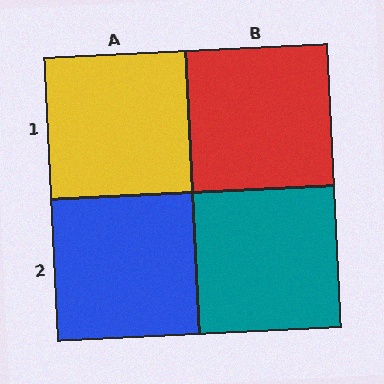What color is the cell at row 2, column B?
Teal.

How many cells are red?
1 cell is red.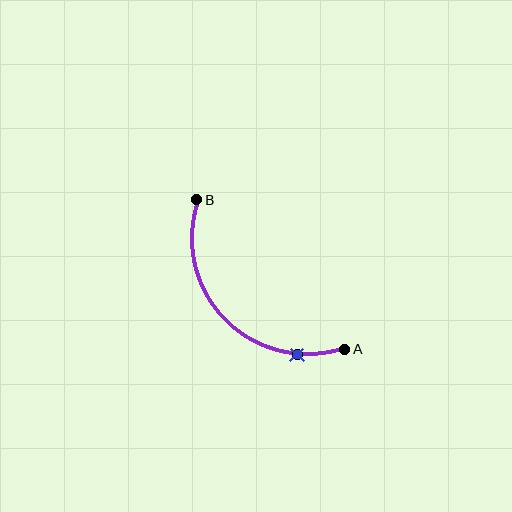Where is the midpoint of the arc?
The arc midpoint is the point on the curve farthest from the straight line joining A and B. It sits below and to the left of that line.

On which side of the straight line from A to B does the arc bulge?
The arc bulges below and to the left of the straight line connecting A and B.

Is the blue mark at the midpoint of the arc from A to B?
No. The blue mark lies on the arc but is closer to endpoint A. The arc midpoint would be at the point on the curve equidistant along the arc from both A and B.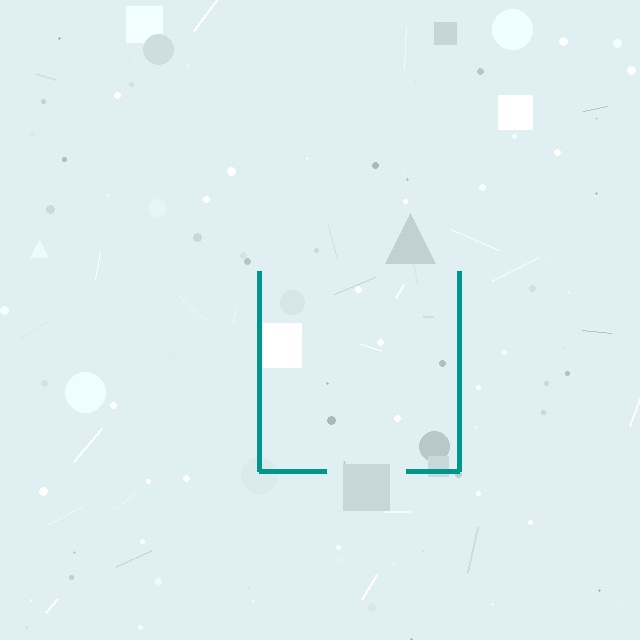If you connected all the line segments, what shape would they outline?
They would outline a square.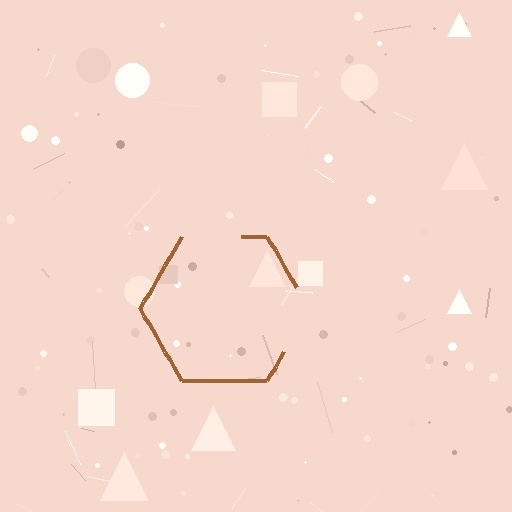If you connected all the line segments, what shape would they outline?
They would outline a hexagon.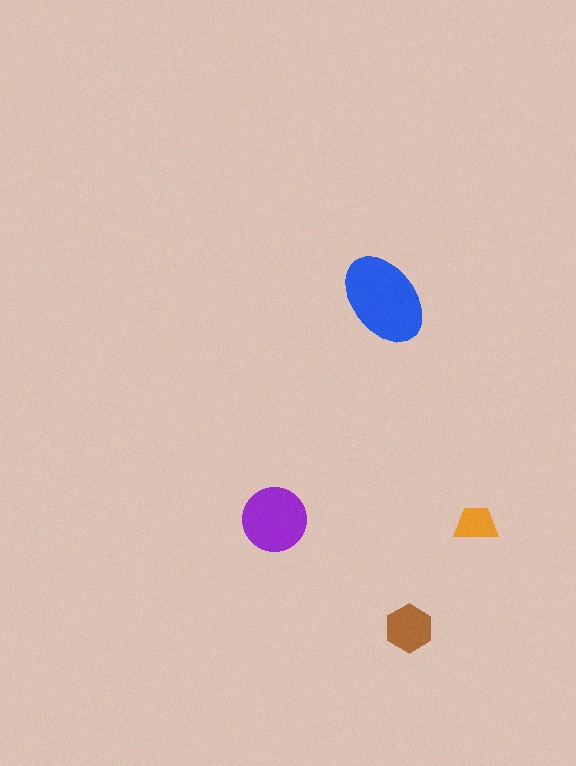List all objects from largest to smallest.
The blue ellipse, the purple circle, the brown hexagon, the orange trapezoid.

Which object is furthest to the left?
The purple circle is leftmost.